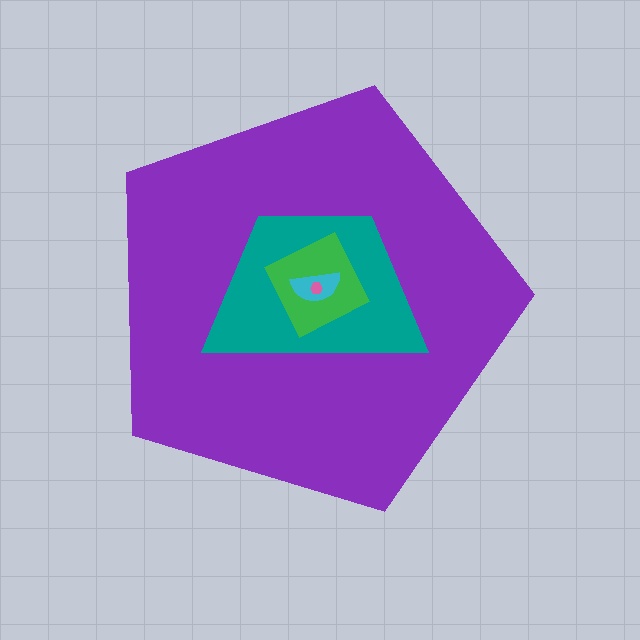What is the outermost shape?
The purple pentagon.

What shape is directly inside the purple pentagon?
The teal trapezoid.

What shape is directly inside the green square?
The cyan semicircle.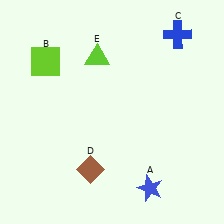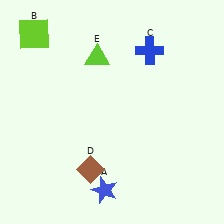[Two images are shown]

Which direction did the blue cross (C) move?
The blue cross (C) moved left.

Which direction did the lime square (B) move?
The lime square (B) moved up.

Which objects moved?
The objects that moved are: the blue star (A), the lime square (B), the blue cross (C).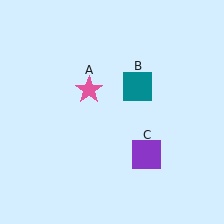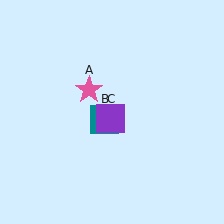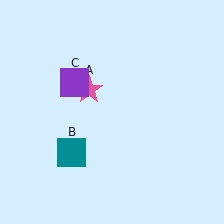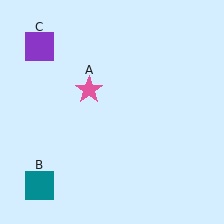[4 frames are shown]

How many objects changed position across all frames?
2 objects changed position: teal square (object B), purple square (object C).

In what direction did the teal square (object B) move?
The teal square (object B) moved down and to the left.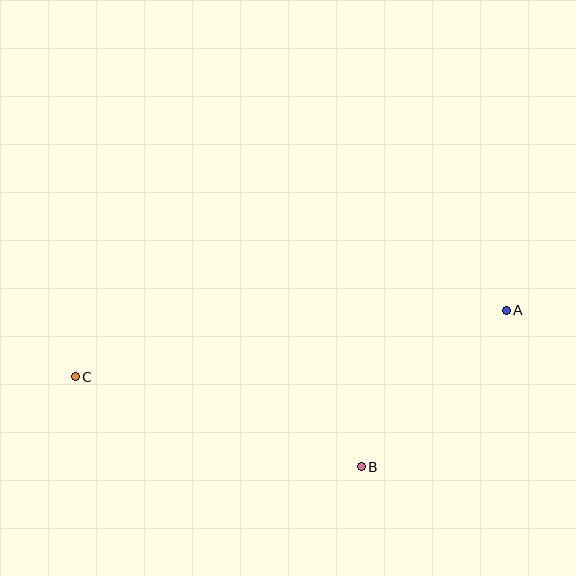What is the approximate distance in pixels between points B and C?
The distance between B and C is approximately 300 pixels.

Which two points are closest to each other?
Points A and B are closest to each other.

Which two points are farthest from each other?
Points A and C are farthest from each other.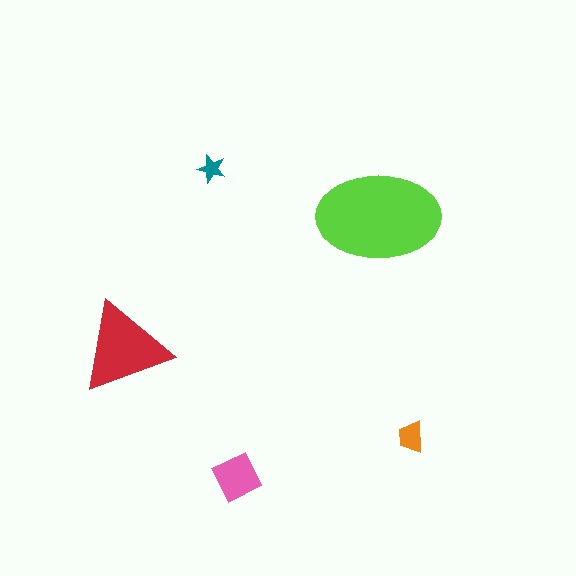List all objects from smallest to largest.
The teal star, the orange trapezoid, the pink square, the red triangle, the lime ellipse.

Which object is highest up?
The teal star is topmost.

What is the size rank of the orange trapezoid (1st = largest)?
4th.